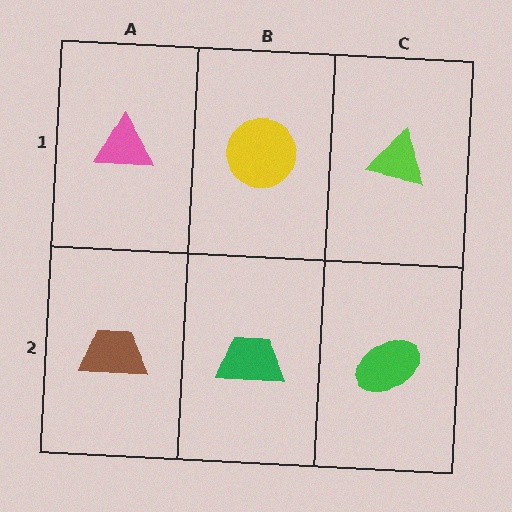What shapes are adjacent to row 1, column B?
A green trapezoid (row 2, column B), a pink triangle (row 1, column A), a lime triangle (row 1, column C).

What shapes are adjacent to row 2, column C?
A lime triangle (row 1, column C), a green trapezoid (row 2, column B).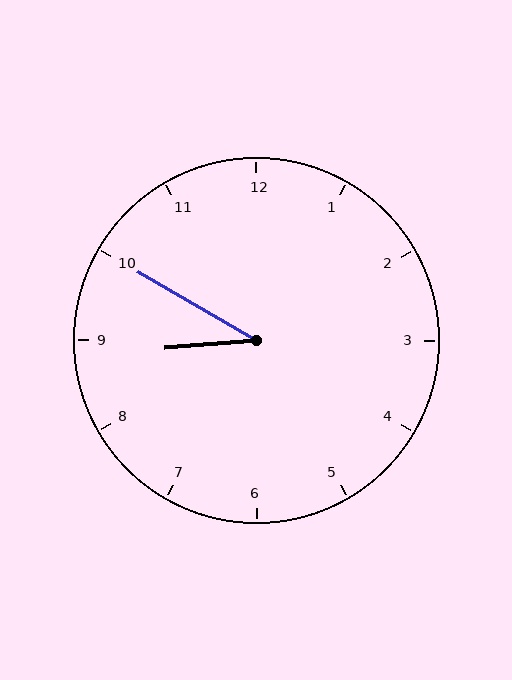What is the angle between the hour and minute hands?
Approximately 35 degrees.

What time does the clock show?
8:50.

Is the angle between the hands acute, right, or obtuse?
It is acute.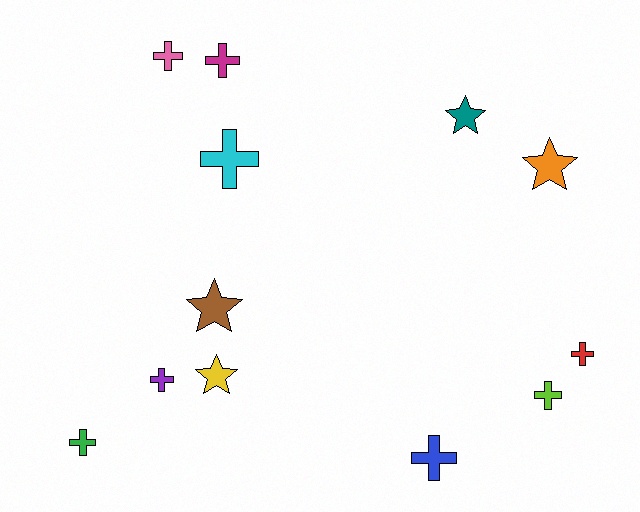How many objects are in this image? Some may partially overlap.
There are 12 objects.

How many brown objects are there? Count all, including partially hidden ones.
There is 1 brown object.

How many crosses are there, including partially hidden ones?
There are 8 crosses.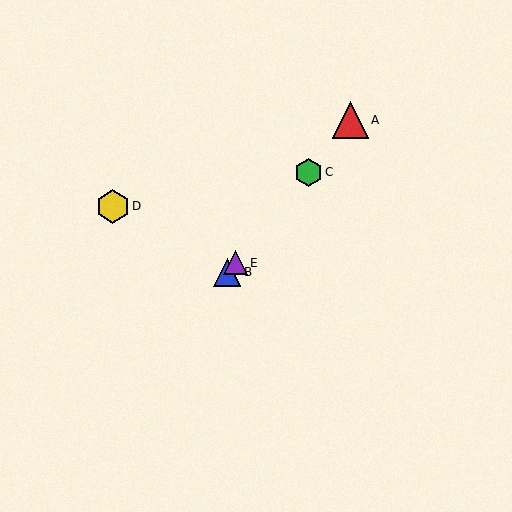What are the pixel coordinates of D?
Object D is at (113, 206).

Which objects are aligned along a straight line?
Objects A, B, C, E are aligned along a straight line.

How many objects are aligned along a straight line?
4 objects (A, B, C, E) are aligned along a straight line.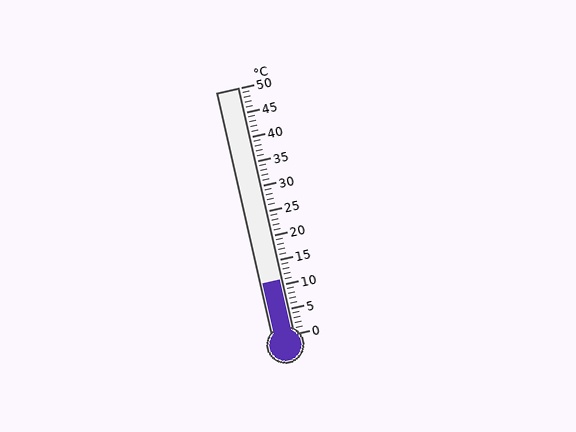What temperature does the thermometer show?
The thermometer shows approximately 11°C.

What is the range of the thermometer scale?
The thermometer scale ranges from 0°C to 50°C.